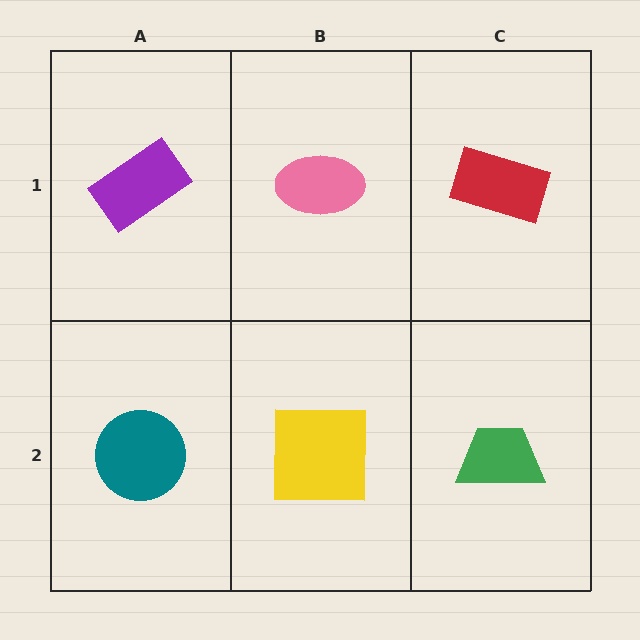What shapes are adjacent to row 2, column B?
A pink ellipse (row 1, column B), a teal circle (row 2, column A), a green trapezoid (row 2, column C).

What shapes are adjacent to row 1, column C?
A green trapezoid (row 2, column C), a pink ellipse (row 1, column B).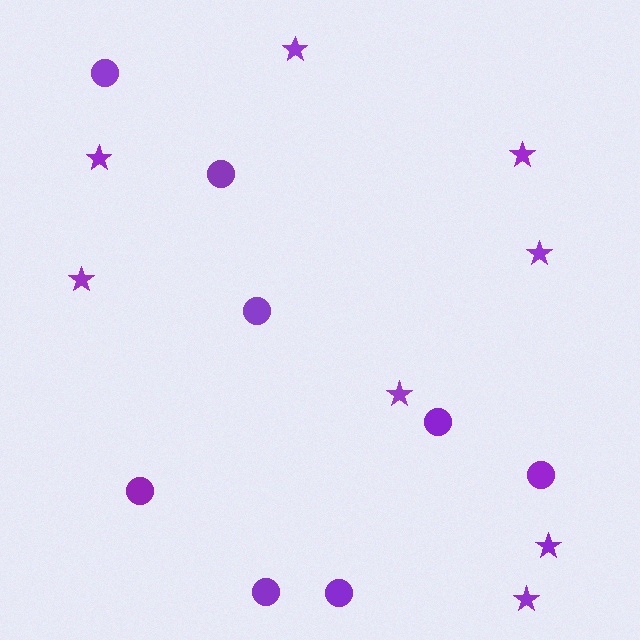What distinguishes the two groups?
There are 2 groups: one group of circles (8) and one group of stars (8).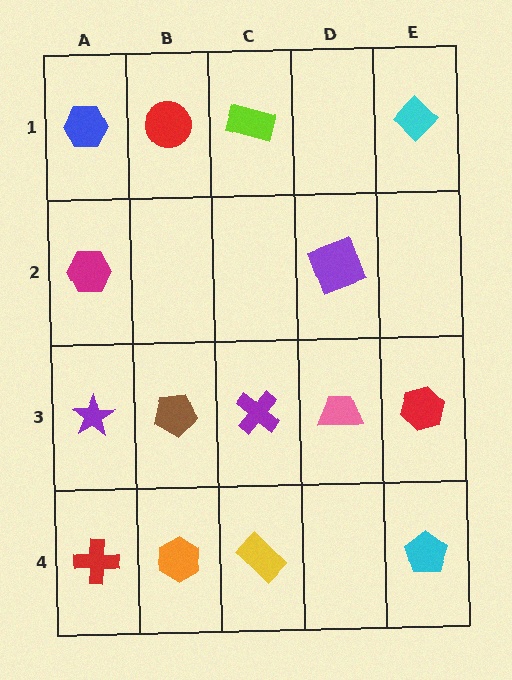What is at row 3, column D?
A pink trapezoid.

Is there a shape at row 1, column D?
No, that cell is empty.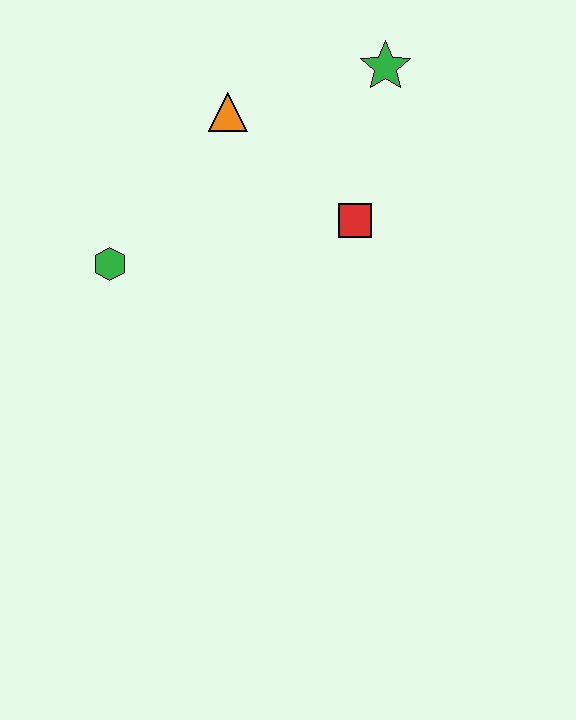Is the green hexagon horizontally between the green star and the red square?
No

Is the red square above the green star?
No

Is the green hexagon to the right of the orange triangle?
No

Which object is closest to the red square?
The green star is closest to the red square.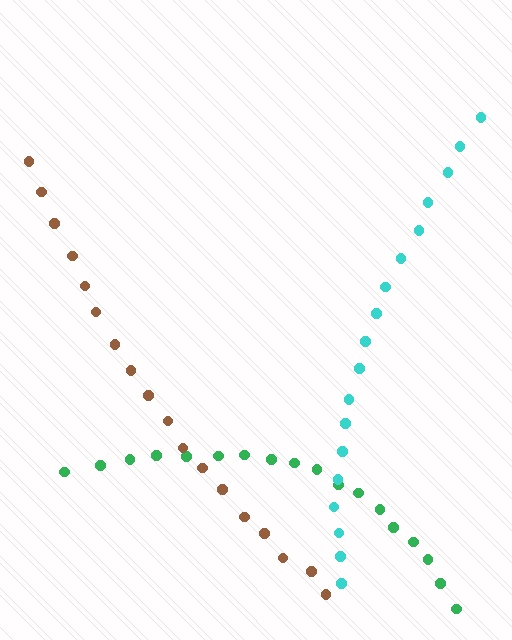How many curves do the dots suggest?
There are 3 distinct paths.